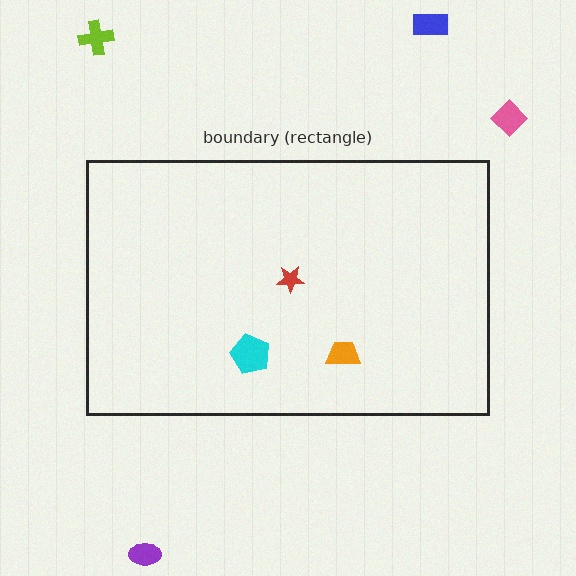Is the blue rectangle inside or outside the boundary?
Outside.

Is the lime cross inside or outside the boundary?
Outside.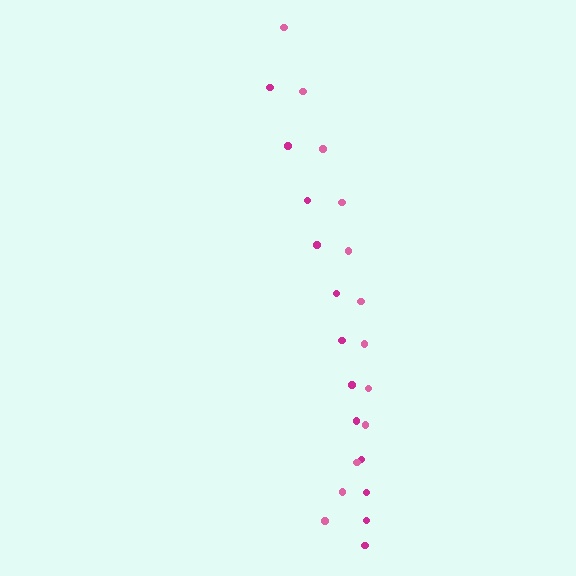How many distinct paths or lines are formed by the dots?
There are 2 distinct paths.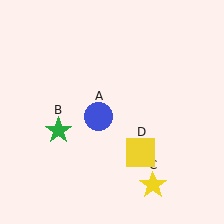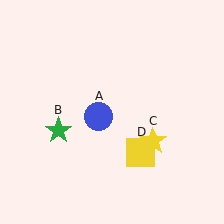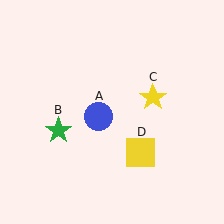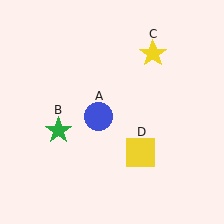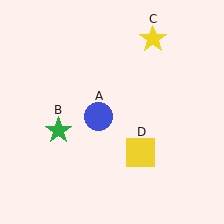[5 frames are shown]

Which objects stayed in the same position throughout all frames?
Blue circle (object A) and green star (object B) and yellow square (object D) remained stationary.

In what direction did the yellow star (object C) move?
The yellow star (object C) moved up.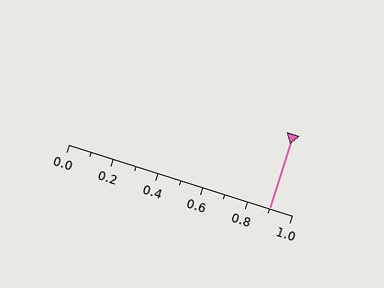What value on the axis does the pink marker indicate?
The marker indicates approximately 0.9.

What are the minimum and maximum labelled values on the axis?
The axis runs from 0.0 to 1.0.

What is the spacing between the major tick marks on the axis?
The major ticks are spaced 0.2 apart.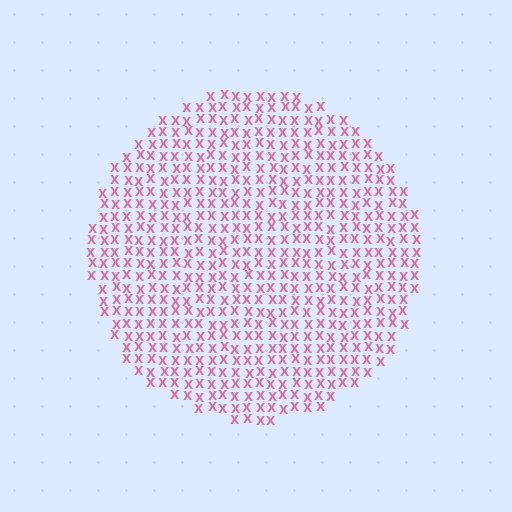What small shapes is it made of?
It is made of small letter X's.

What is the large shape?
The large shape is a circle.